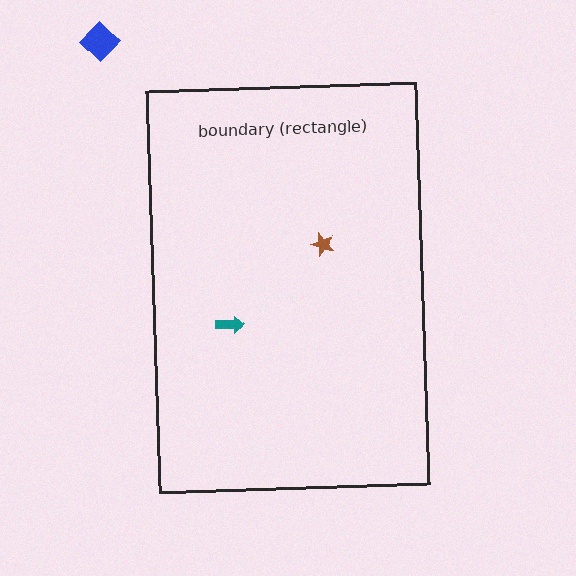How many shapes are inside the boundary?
2 inside, 1 outside.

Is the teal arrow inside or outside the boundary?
Inside.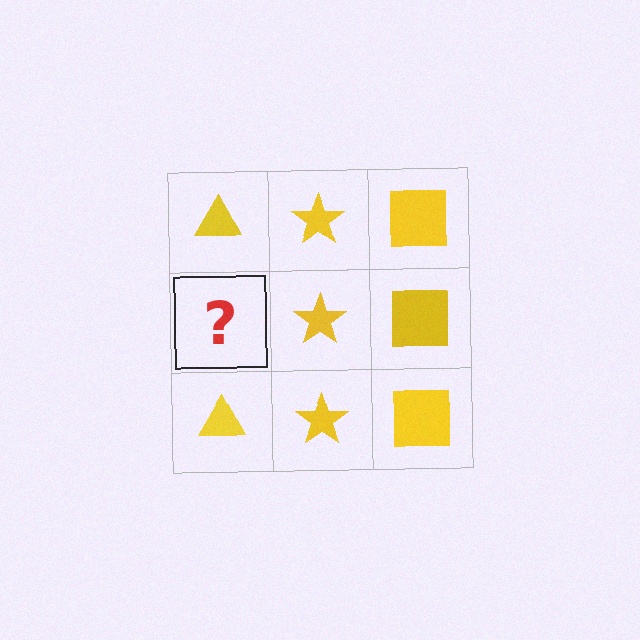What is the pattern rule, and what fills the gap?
The rule is that each column has a consistent shape. The gap should be filled with a yellow triangle.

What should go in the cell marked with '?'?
The missing cell should contain a yellow triangle.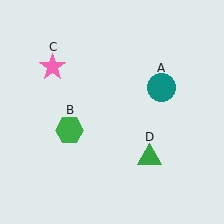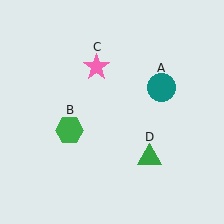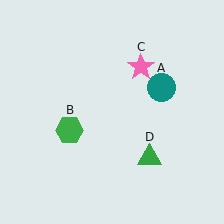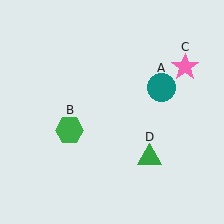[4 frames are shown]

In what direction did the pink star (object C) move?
The pink star (object C) moved right.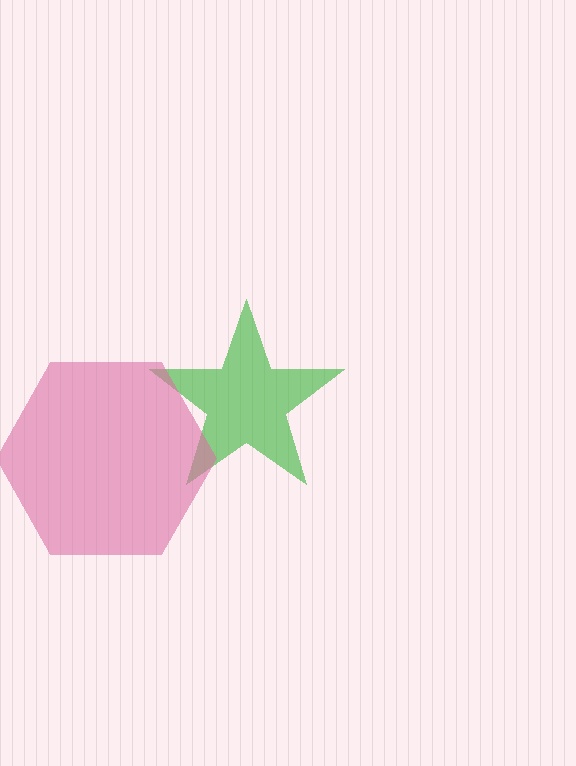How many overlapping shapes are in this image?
There are 2 overlapping shapes in the image.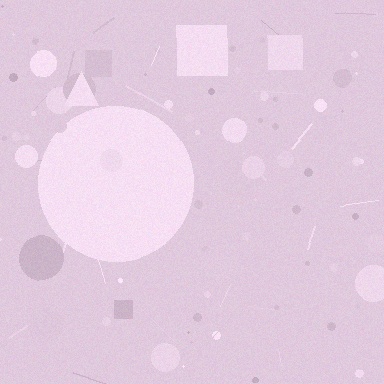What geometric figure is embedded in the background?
A circle is embedded in the background.